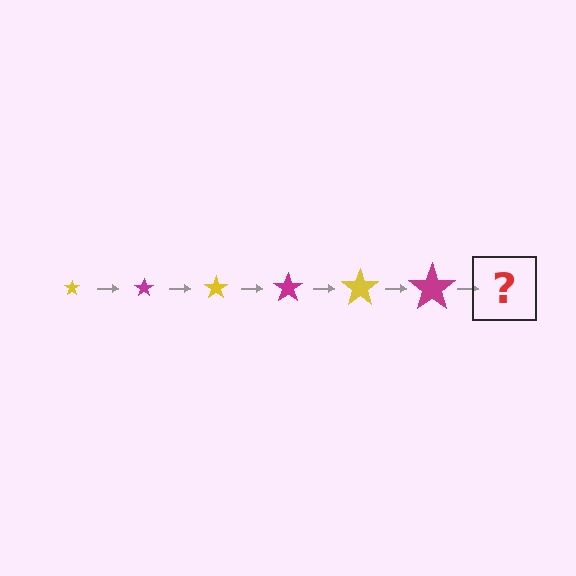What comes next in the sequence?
The next element should be a yellow star, larger than the previous one.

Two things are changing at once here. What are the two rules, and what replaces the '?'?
The two rules are that the star grows larger each step and the color cycles through yellow and magenta. The '?' should be a yellow star, larger than the previous one.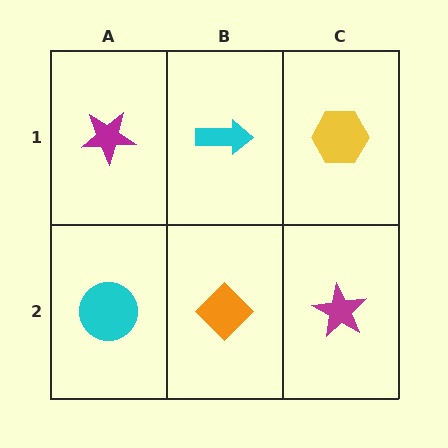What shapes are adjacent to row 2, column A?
A magenta star (row 1, column A), an orange diamond (row 2, column B).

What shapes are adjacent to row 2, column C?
A yellow hexagon (row 1, column C), an orange diamond (row 2, column B).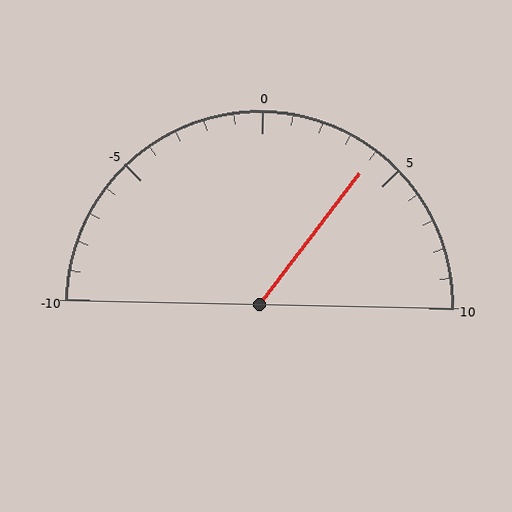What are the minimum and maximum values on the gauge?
The gauge ranges from -10 to 10.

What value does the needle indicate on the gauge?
The needle indicates approximately 4.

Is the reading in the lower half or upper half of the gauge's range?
The reading is in the upper half of the range (-10 to 10).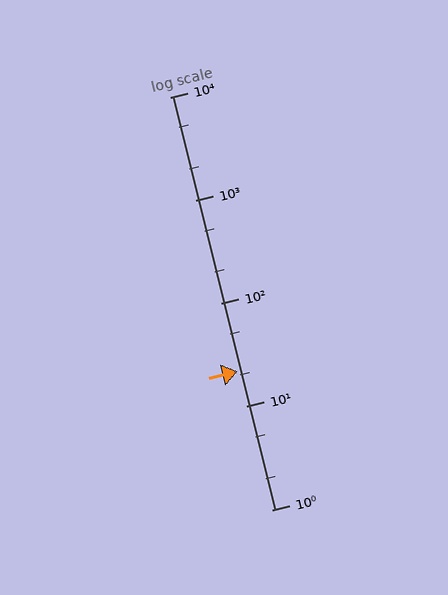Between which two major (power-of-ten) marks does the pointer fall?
The pointer is between 10 and 100.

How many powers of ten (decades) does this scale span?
The scale spans 4 decades, from 1 to 10000.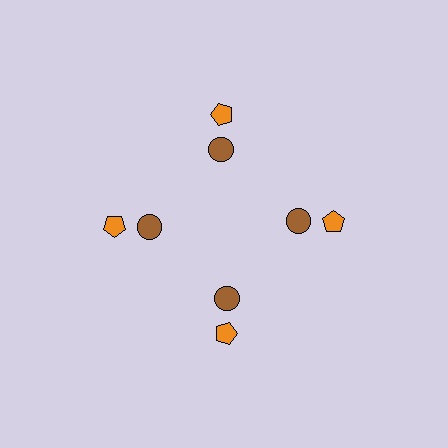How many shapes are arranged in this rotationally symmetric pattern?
There are 8 shapes, arranged in 4 groups of 2.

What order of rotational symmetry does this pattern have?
This pattern has 4-fold rotational symmetry.